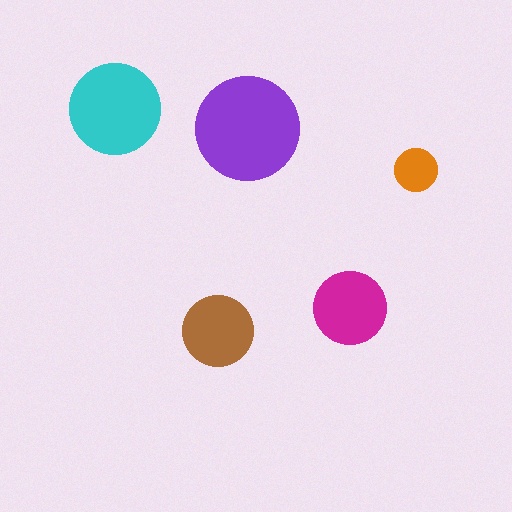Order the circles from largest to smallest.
the purple one, the cyan one, the magenta one, the brown one, the orange one.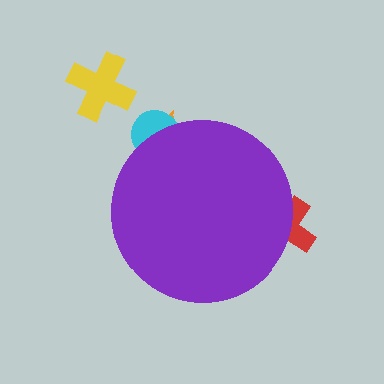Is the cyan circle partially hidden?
Yes, the cyan circle is partially hidden behind the purple circle.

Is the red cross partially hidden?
Yes, the red cross is partially hidden behind the purple circle.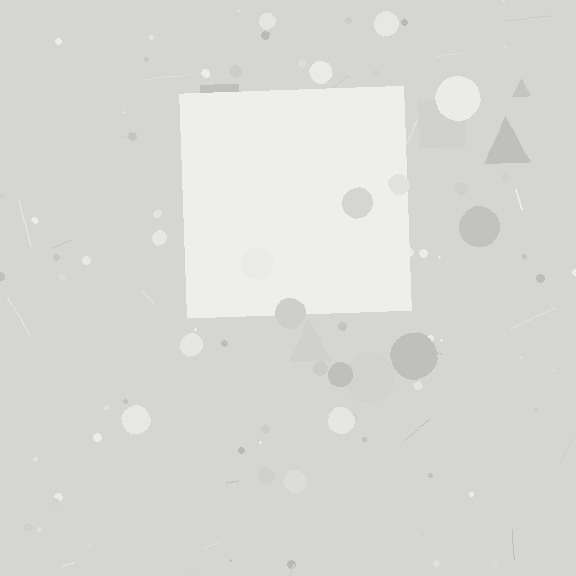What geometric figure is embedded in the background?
A square is embedded in the background.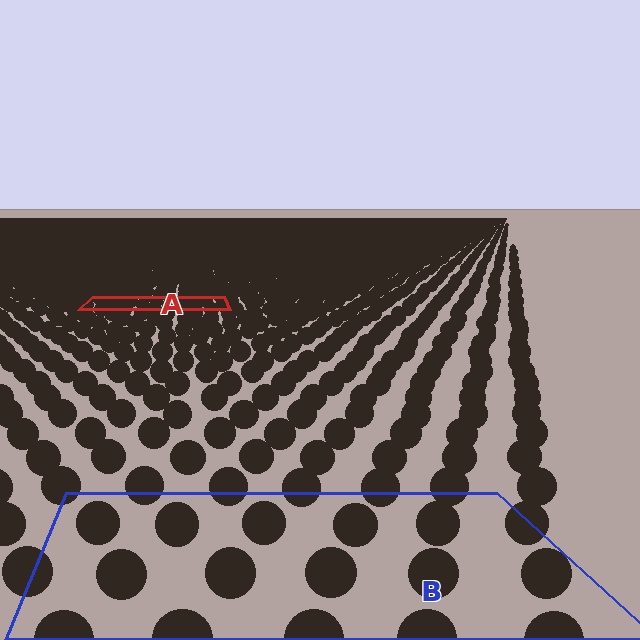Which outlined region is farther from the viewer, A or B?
Region A is farther from the viewer — the texture elements inside it appear smaller and more densely packed.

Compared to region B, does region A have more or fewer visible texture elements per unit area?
Region A has more texture elements per unit area — they are packed more densely because it is farther away.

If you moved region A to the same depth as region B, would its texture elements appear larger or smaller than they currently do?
They would appear larger. At a closer depth, the same texture elements are projected at a bigger on-screen size.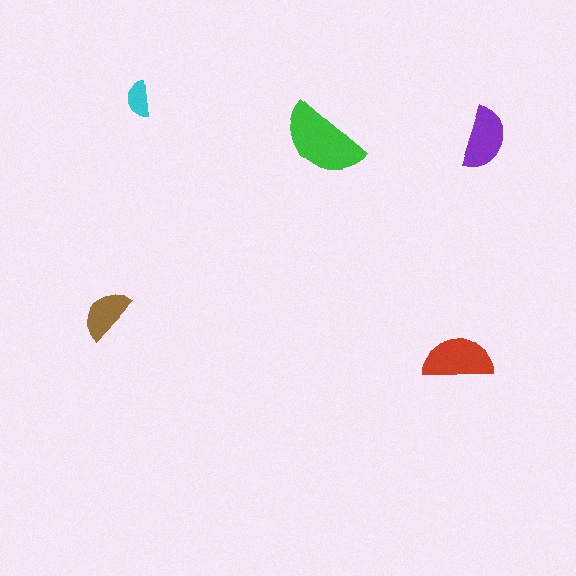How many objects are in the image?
There are 5 objects in the image.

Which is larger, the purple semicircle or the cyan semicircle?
The purple one.